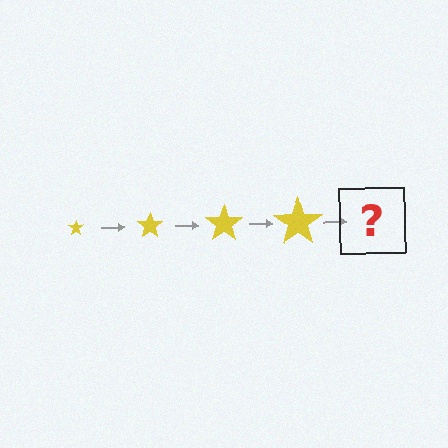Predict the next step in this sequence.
The next step is a yellow star, larger than the previous one.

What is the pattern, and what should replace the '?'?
The pattern is that the star gets progressively larger each step. The '?' should be a yellow star, larger than the previous one.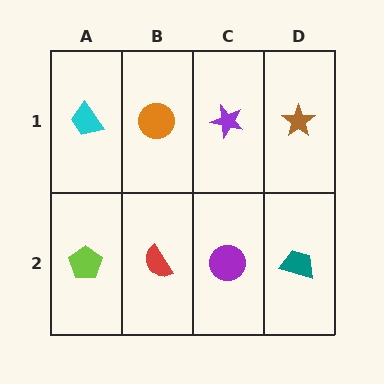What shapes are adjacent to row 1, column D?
A teal trapezoid (row 2, column D), a purple star (row 1, column C).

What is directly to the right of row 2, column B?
A purple circle.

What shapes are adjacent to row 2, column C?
A purple star (row 1, column C), a red semicircle (row 2, column B), a teal trapezoid (row 2, column D).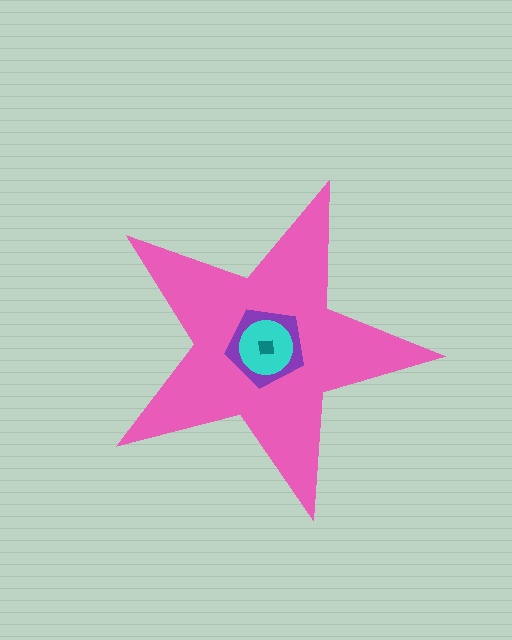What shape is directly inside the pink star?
The purple pentagon.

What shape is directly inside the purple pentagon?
The cyan circle.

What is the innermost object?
The teal square.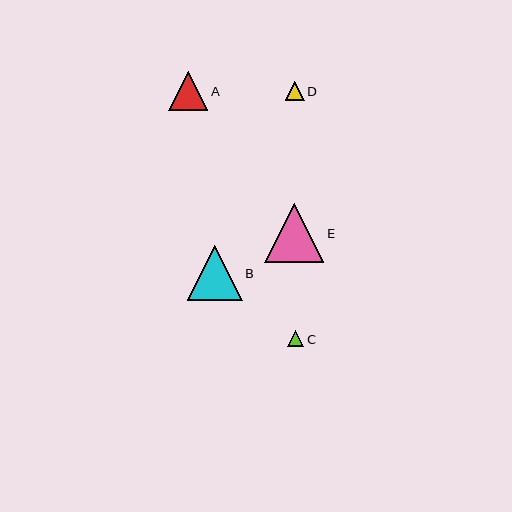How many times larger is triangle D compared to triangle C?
Triangle D is approximately 1.2 times the size of triangle C.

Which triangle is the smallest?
Triangle C is the smallest with a size of approximately 16 pixels.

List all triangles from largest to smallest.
From largest to smallest: E, B, A, D, C.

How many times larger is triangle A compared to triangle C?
Triangle A is approximately 2.4 times the size of triangle C.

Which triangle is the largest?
Triangle E is the largest with a size of approximately 59 pixels.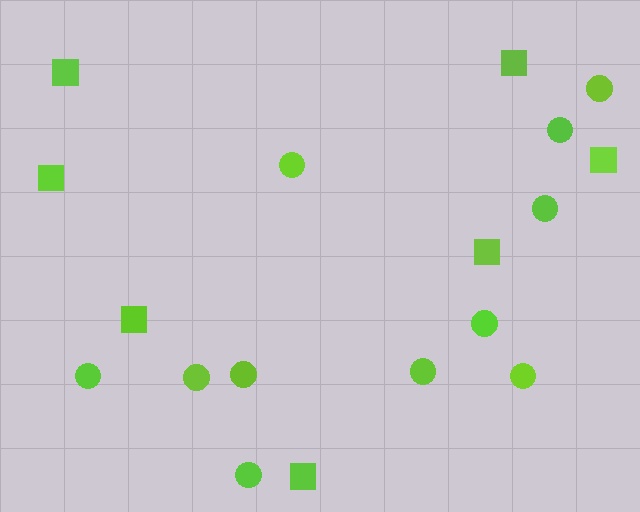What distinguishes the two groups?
There are 2 groups: one group of circles (11) and one group of squares (7).